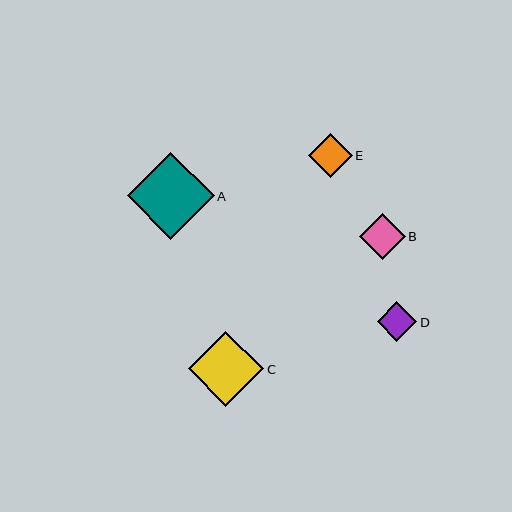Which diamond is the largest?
Diamond A is the largest with a size of approximately 87 pixels.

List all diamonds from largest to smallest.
From largest to smallest: A, C, B, E, D.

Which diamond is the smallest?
Diamond D is the smallest with a size of approximately 40 pixels.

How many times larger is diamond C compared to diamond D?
Diamond C is approximately 1.9 times the size of diamond D.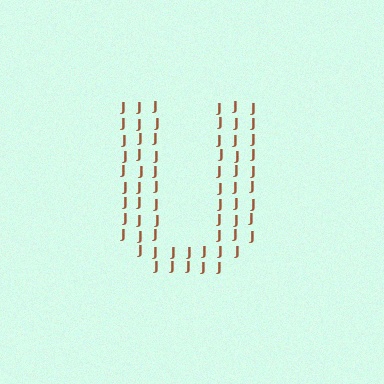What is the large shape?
The large shape is the letter U.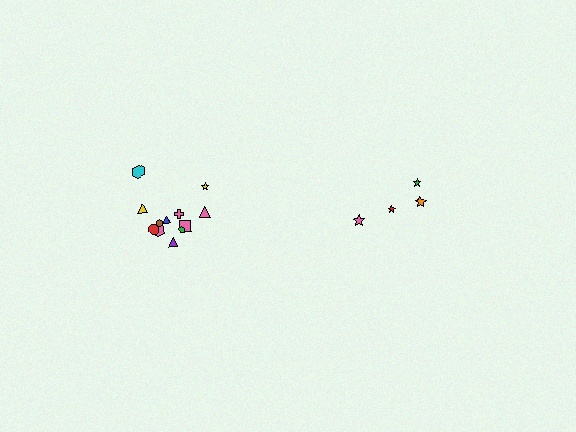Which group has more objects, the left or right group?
The left group.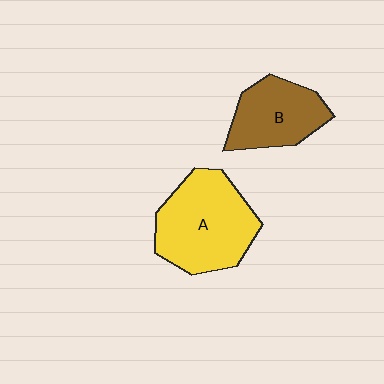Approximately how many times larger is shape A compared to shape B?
Approximately 1.5 times.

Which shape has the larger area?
Shape A (yellow).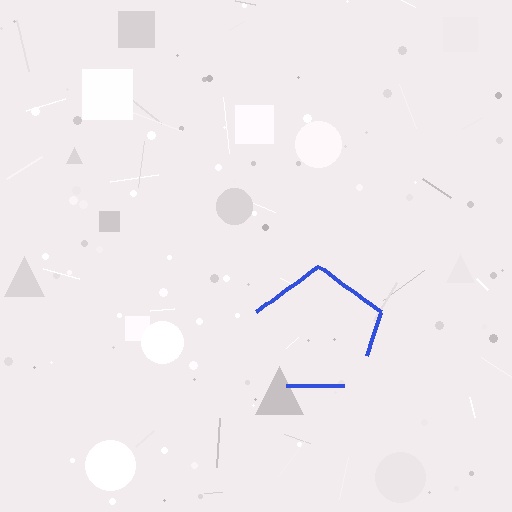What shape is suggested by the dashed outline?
The dashed outline suggests a pentagon.